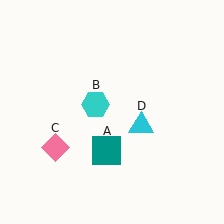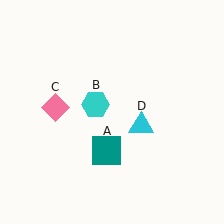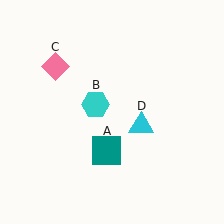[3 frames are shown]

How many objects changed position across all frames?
1 object changed position: pink diamond (object C).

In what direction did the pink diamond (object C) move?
The pink diamond (object C) moved up.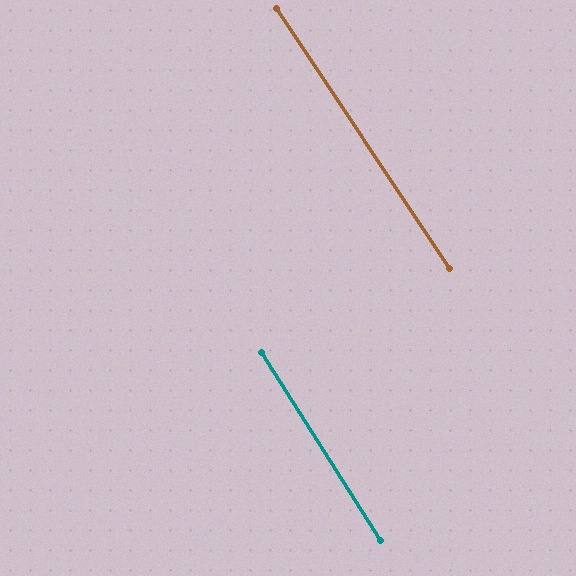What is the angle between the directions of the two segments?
Approximately 1 degree.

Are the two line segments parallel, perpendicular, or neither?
Parallel — their directions differ by only 1.4°.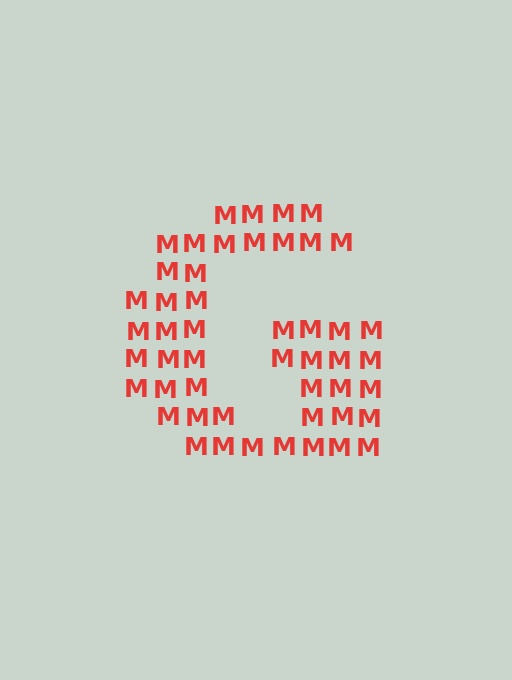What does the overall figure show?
The overall figure shows the letter G.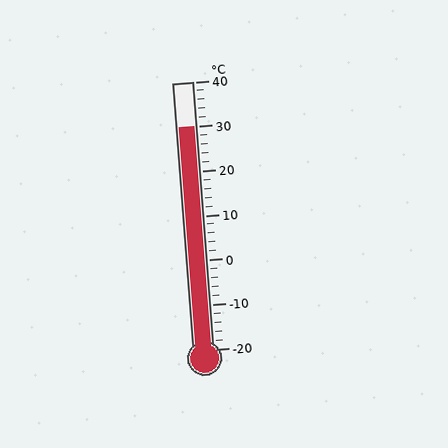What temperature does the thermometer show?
The thermometer shows approximately 30°C.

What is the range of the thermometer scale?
The thermometer scale ranges from -20°C to 40°C.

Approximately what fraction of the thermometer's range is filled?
The thermometer is filled to approximately 85% of its range.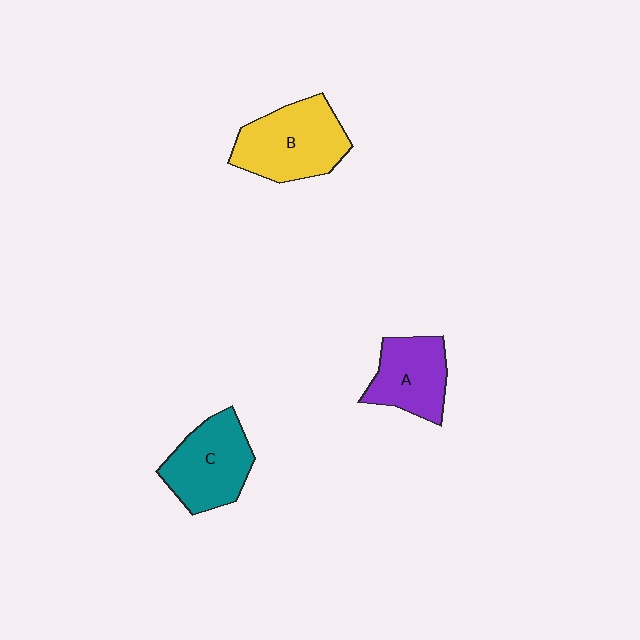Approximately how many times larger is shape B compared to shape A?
Approximately 1.3 times.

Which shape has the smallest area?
Shape A (purple).